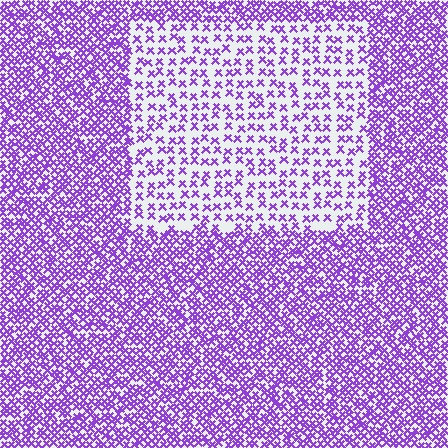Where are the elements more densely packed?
The elements are more densely packed outside the rectangle boundary.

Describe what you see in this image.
The image contains small purple elements arranged at two different densities. A rectangle-shaped region is visible where the elements are less densely packed than the surrounding area.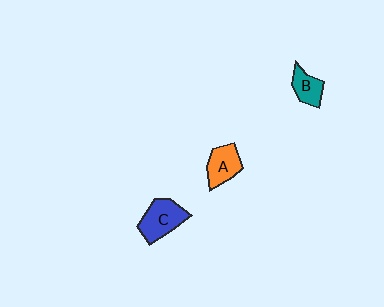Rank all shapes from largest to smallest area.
From largest to smallest: C (blue), A (orange), B (teal).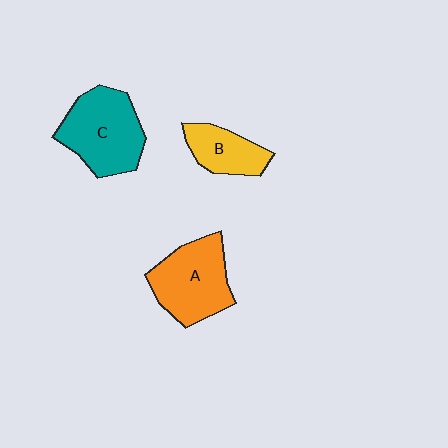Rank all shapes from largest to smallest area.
From largest to smallest: C (teal), A (orange), B (yellow).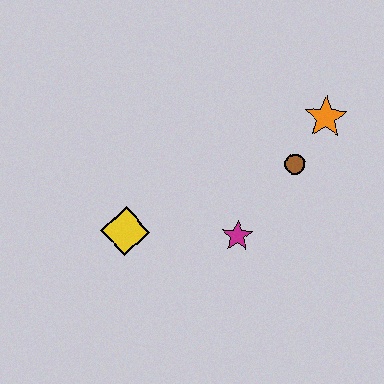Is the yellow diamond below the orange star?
Yes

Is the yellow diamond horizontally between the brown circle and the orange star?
No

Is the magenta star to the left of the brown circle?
Yes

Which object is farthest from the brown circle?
The yellow diamond is farthest from the brown circle.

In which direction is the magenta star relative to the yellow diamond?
The magenta star is to the right of the yellow diamond.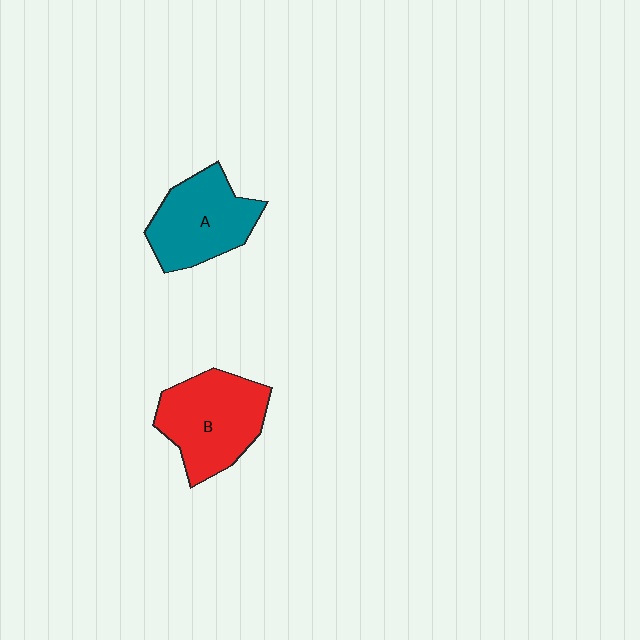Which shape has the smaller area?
Shape A (teal).